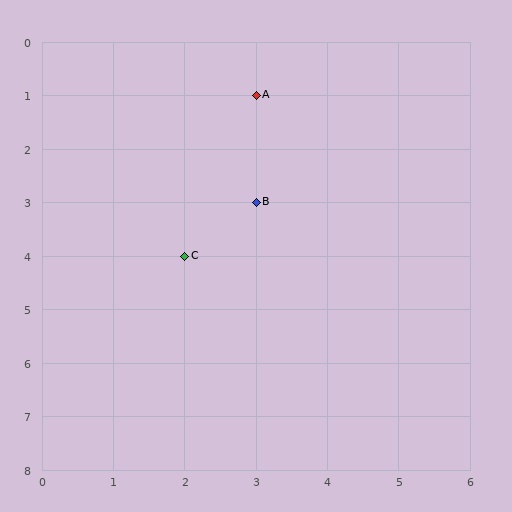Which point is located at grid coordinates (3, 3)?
Point B is at (3, 3).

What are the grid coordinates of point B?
Point B is at grid coordinates (3, 3).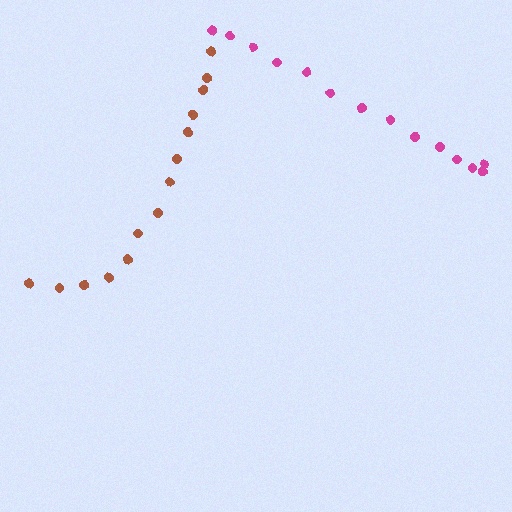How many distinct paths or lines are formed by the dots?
There are 2 distinct paths.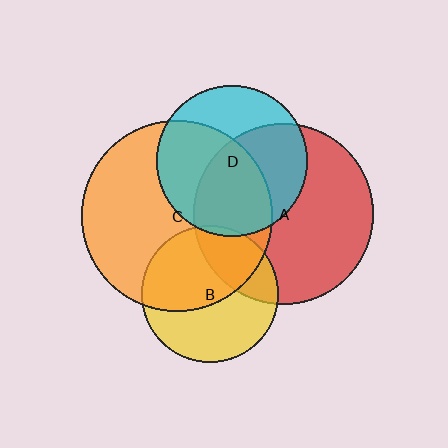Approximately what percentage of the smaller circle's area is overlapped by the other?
Approximately 25%.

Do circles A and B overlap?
Yes.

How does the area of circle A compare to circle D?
Approximately 1.4 times.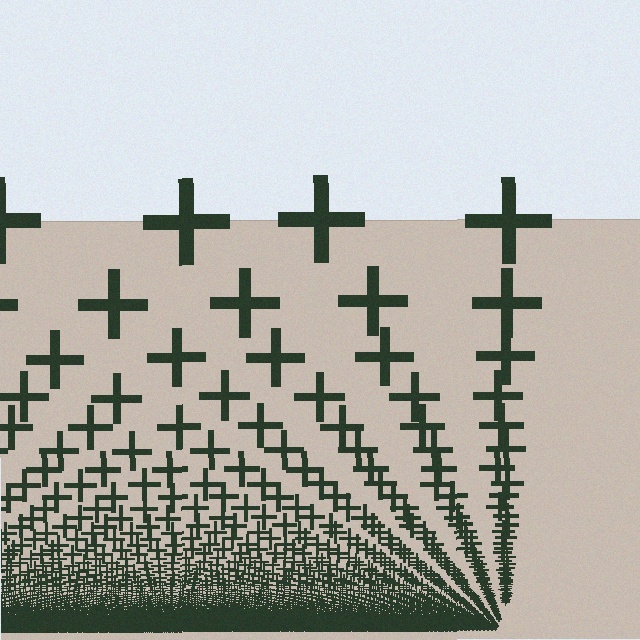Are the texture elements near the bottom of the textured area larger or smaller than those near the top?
Smaller. The gradient is inverted — elements near the bottom are smaller and denser.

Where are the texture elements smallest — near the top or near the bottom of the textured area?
Near the bottom.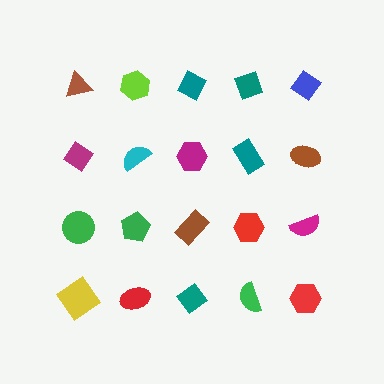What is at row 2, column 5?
A brown ellipse.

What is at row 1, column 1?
A brown triangle.